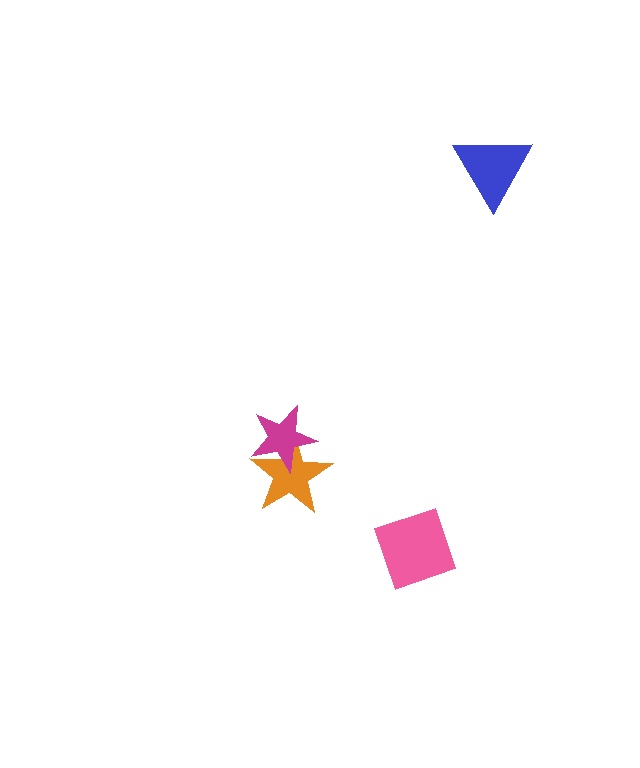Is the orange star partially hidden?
Yes, it is partially covered by another shape.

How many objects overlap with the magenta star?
1 object overlaps with the magenta star.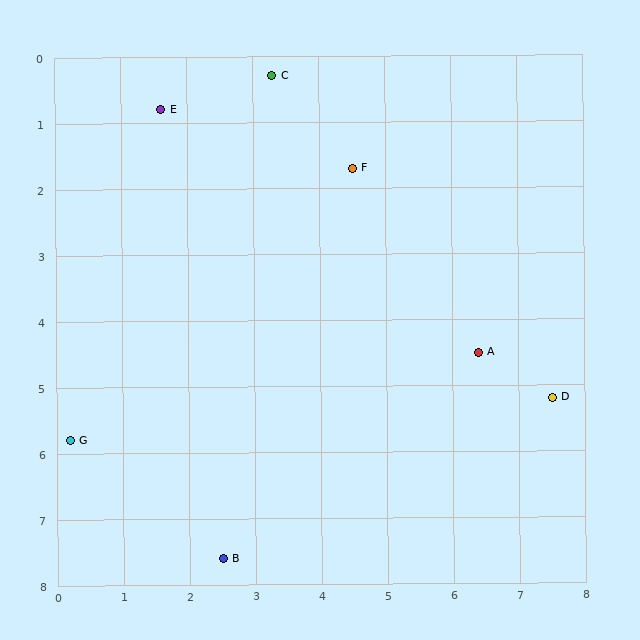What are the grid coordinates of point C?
Point C is at approximately (3.3, 0.3).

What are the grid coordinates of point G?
Point G is at approximately (0.2, 5.8).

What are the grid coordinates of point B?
Point B is at approximately (2.5, 7.6).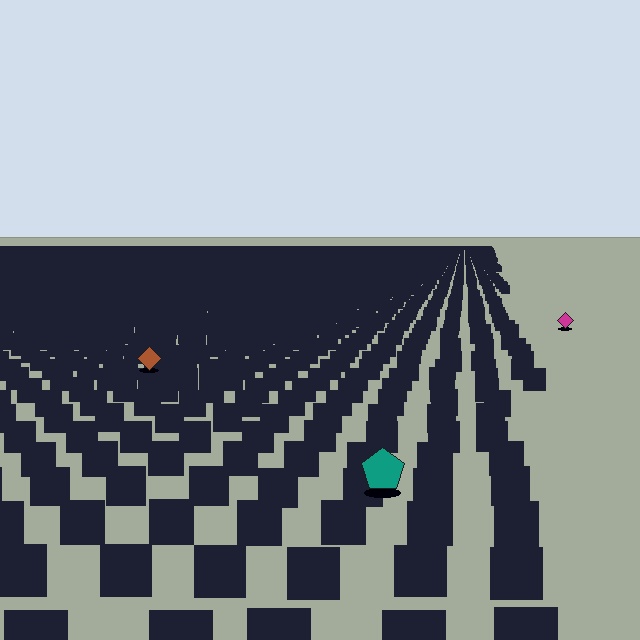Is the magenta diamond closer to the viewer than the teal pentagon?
No. The teal pentagon is closer — you can tell from the texture gradient: the ground texture is coarser near it.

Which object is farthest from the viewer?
The magenta diamond is farthest from the viewer. It appears smaller and the ground texture around it is denser.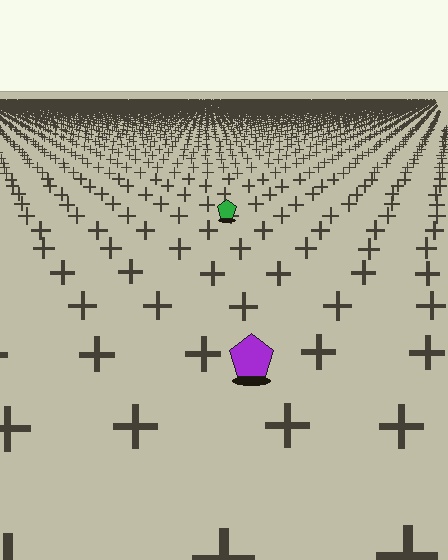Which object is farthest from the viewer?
The green pentagon is farthest from the viewer. It appears smaller and the ground texture around it is denser.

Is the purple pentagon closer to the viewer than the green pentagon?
Yes. The purple pentagon is closer — you can tell from the texture gradient: the ground texture is coarser near it.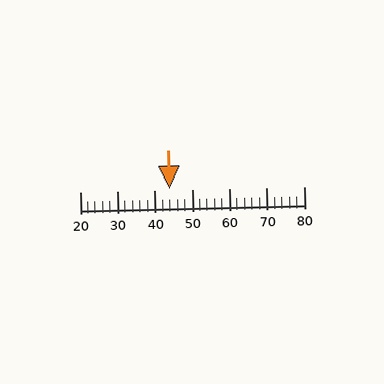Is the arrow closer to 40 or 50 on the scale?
The arrow is closer to 40.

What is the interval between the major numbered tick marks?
The major tick marks are spaced 10 units apart.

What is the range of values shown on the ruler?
The ruler shows values from 20 to 80.